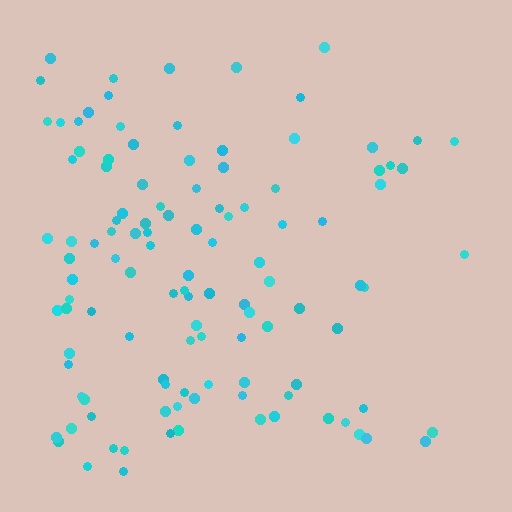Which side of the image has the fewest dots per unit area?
The right.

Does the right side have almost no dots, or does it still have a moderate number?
Still a moderate number, just noticeably fewer than the left.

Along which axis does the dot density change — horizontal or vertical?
Horizontal.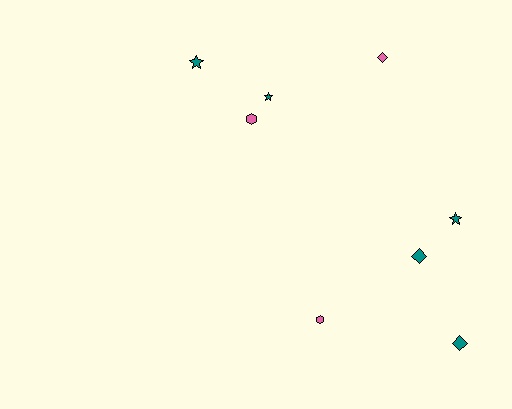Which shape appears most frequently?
Star, with 3 objects.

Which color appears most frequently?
Teal, with 5 objects.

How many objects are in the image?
There are 8 objects.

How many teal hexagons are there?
There are no teal hexagons.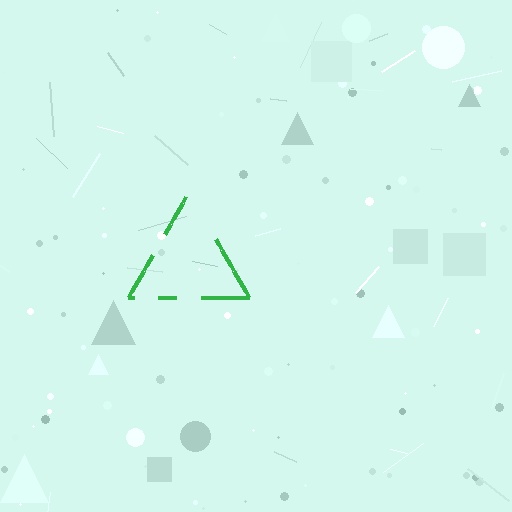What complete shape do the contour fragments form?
The contour fragments form a triangle.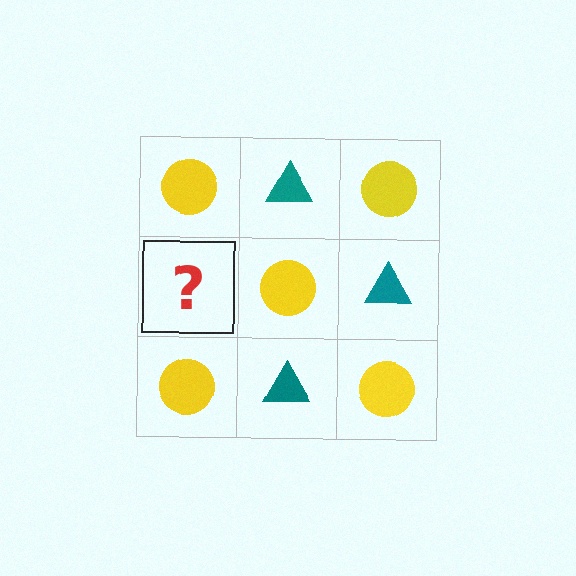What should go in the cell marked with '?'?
The missing cell should contain a teal triangle.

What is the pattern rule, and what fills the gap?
The rule is that it alternates yellow circle and teal triangle in a checkerboard pattern. The gap should be filled with a teal triangle.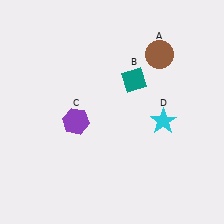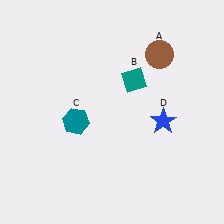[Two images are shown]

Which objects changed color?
C changed from purple to teal. D changed from cyan to blue.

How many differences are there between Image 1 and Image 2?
There are 2 differences between the two images.